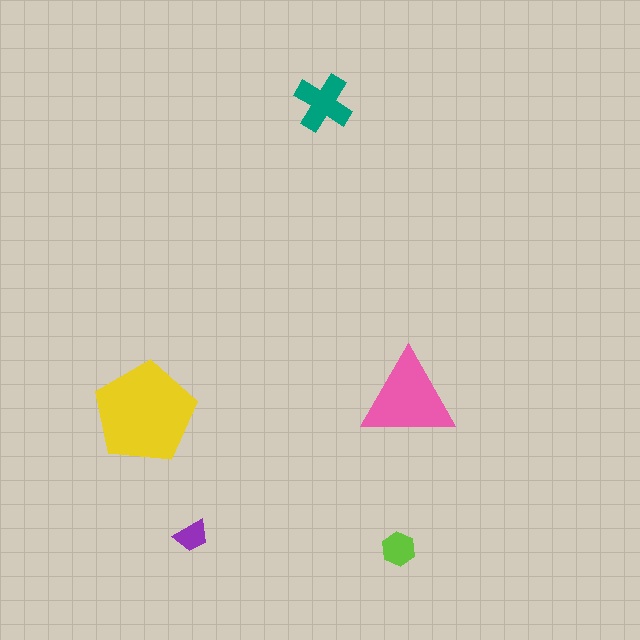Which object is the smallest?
The purple trapezoid.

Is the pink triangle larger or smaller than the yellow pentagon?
Smaller.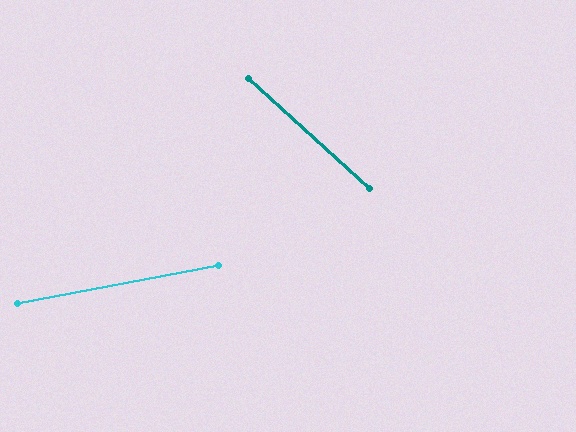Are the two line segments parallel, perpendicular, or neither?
Neither parallel nor perpendicular — they differ by about 53°.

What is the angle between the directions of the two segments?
Approximately 53 degrees.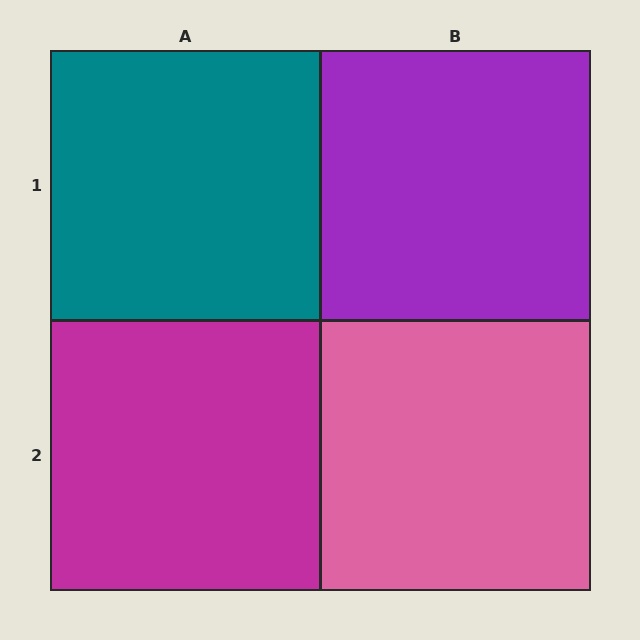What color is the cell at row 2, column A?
Magenta.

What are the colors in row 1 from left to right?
Teal, purple.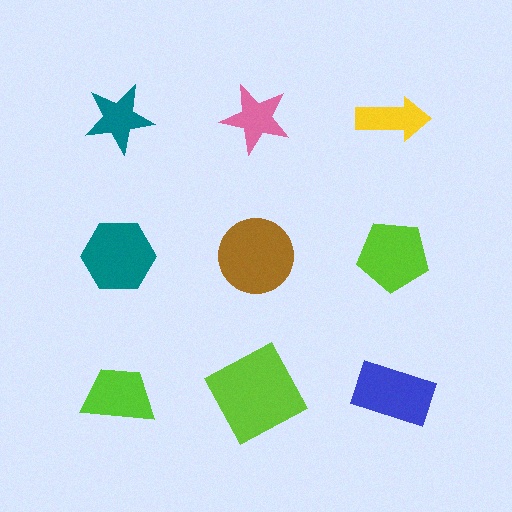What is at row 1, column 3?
A yellow arrow.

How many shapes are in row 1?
3 shapes.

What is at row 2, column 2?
A brown circle.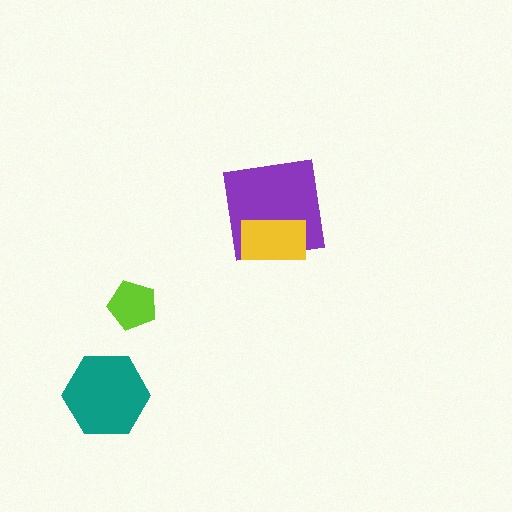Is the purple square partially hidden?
Yes, it is partially covered by another shape.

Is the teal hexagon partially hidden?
No, no other shape covers it.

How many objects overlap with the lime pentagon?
0 objects overlap with the lime pentagon.